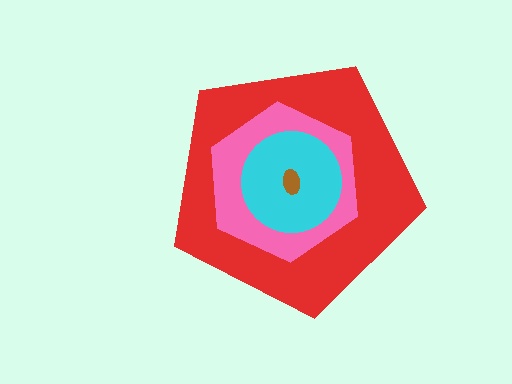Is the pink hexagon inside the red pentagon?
Yes.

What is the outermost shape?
The red pentagon.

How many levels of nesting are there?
4.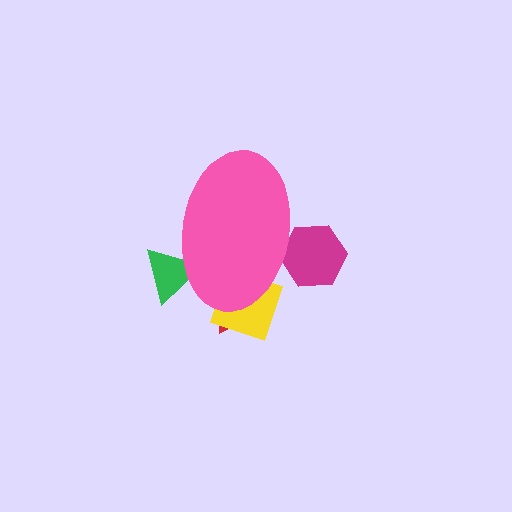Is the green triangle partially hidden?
Yes, the green triangle is partially hidden behind the pink ellipse.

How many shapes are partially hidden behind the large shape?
4 shapes are partially hidden.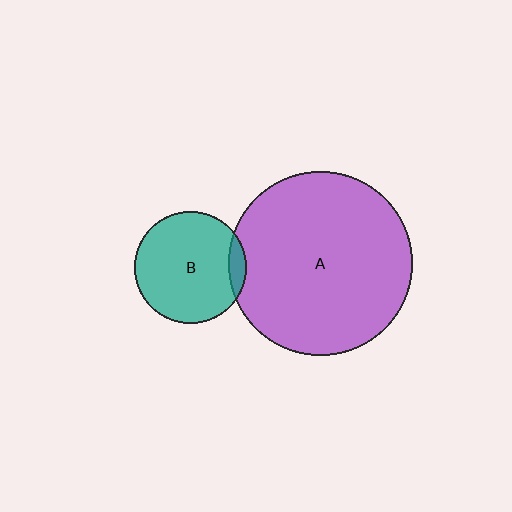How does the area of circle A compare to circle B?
Approximately 2.7 times.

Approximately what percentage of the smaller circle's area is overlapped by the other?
Approximately 10%.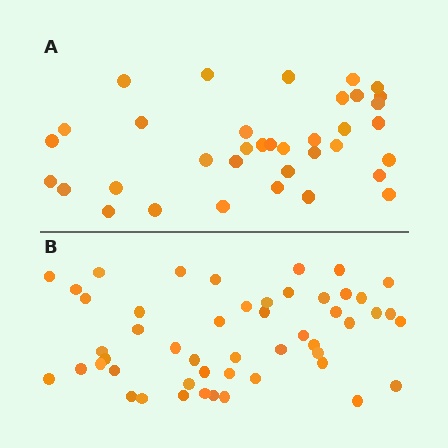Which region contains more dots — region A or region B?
Region B (the bottom region) has more dots.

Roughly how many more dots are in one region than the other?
Region B has approximately 15 more dots than region A.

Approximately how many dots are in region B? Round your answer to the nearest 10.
About 50 dots.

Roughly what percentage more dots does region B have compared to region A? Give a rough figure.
About 40% more.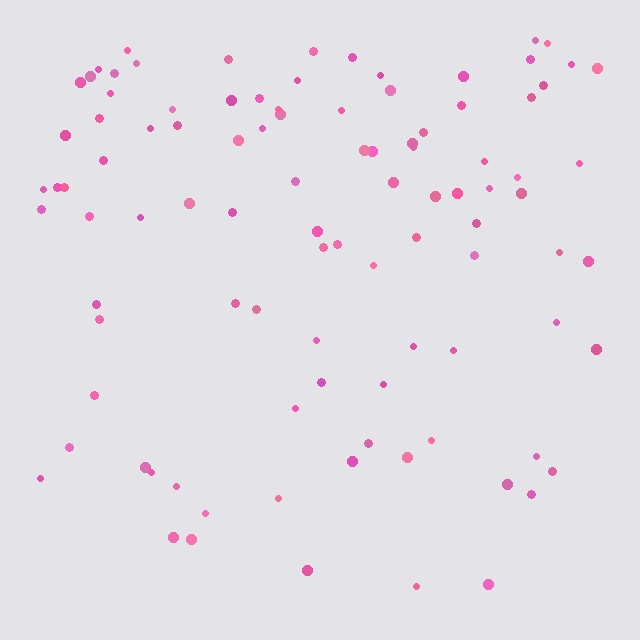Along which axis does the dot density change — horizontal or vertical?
Vertical.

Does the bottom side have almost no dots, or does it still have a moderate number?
Still a moderate number, just noticeably fewer than the top.